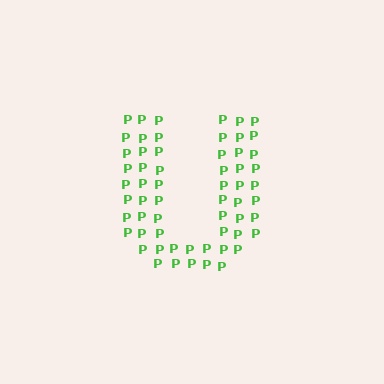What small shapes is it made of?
It is made of small letter P's.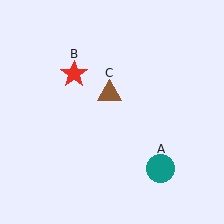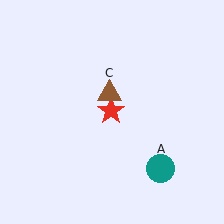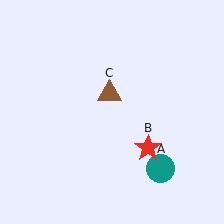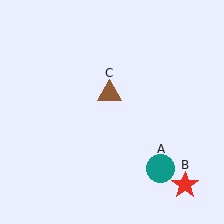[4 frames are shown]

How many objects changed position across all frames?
1 object changed position: red star (object B).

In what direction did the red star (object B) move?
The red star (object B) moved down and to the right.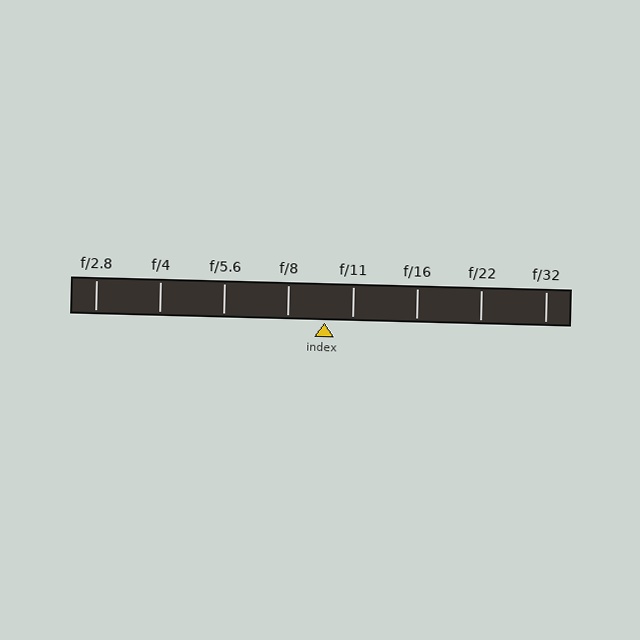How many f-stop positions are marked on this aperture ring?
There are 8 f-stop positions marked.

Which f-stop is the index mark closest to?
The index mark is closest to f/11.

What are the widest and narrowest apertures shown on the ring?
The widest aperture shown is f/2.8 and the narrowest is f/32.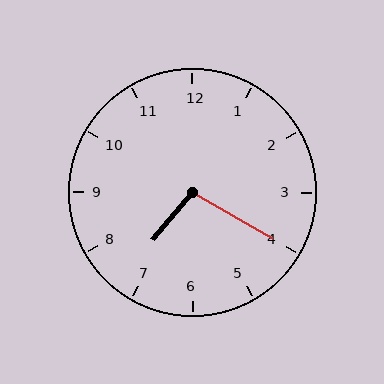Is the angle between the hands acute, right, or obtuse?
It is obtuse.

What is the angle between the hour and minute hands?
Approximately 100 degrees.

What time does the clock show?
7:20.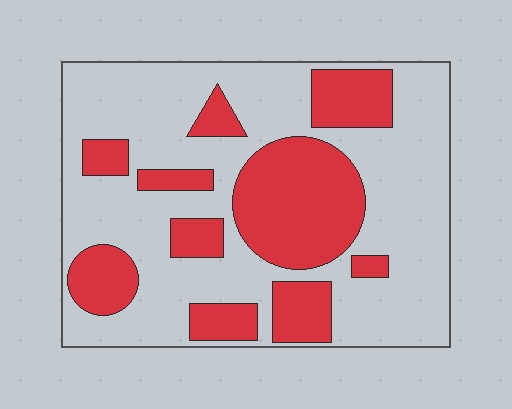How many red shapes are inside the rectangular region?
10.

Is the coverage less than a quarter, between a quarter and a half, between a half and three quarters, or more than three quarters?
Between a quarter and a half.